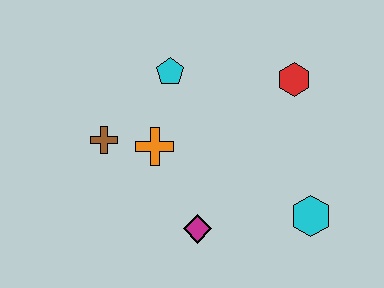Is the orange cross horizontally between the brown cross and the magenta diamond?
Yes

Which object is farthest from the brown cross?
The cyan hexagon is farthest from the brown cross.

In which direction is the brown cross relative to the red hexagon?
The brown cross is to the left of the red hexagon.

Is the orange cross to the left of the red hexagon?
Yes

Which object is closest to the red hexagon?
The cyan pentagon is closest to the red hexagon.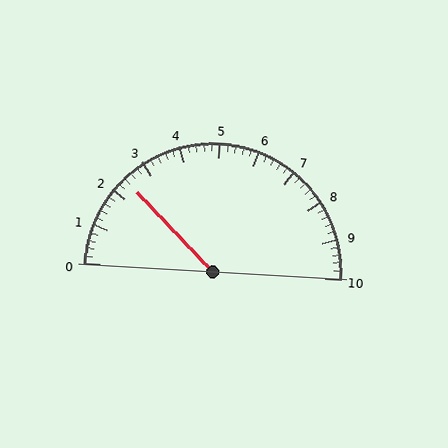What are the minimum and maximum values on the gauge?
The gauge ranges from 0 to 10.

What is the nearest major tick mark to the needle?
The nearest major tick mark is 2.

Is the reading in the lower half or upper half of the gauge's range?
The reading is in the lower half of the range (0 to 10).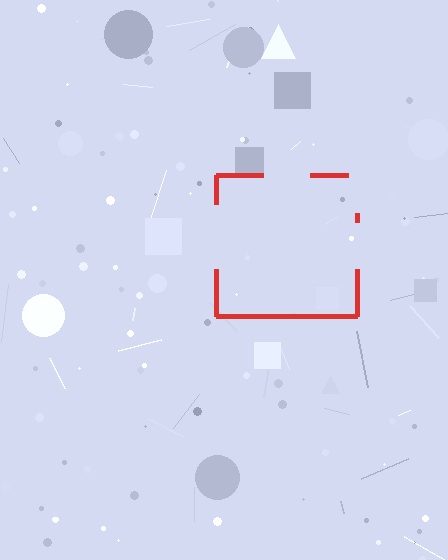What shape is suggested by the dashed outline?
The dashed outline suggests a square.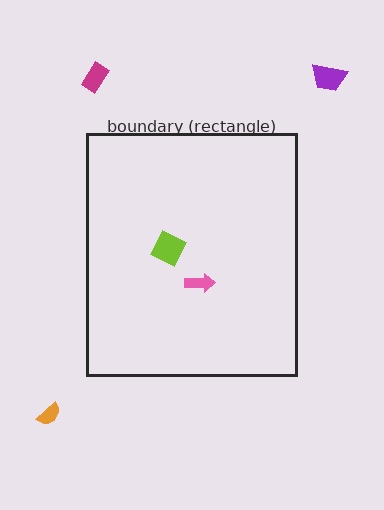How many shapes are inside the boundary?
2 inside, 3 outside.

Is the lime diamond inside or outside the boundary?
Inside.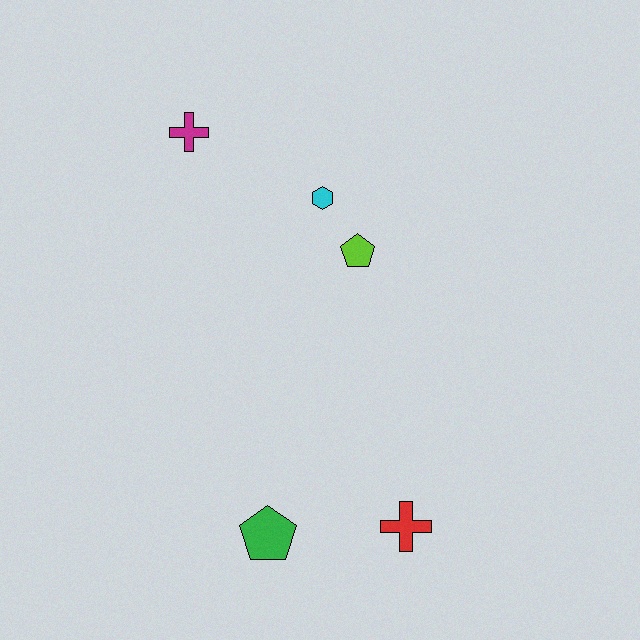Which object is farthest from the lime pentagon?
The green pentagon is farthest from the lime pentagon.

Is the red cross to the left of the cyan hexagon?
No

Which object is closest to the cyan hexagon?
The lime pentagon is closest to the cyan hexagon.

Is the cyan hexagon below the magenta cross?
Yes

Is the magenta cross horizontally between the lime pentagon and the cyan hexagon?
No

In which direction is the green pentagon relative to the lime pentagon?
The green pentagon is below the lime pentagon.